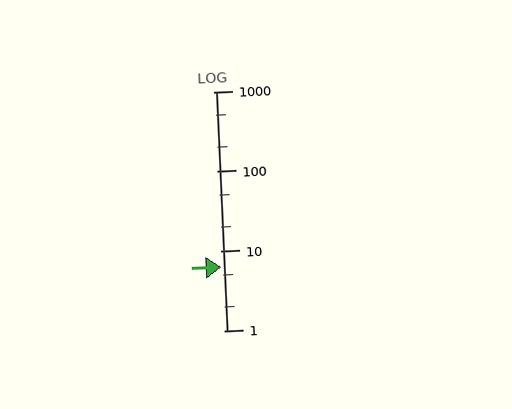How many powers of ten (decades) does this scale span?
The scale spans 3 decades, from 1 to 1000.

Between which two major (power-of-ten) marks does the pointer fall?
The pointer is between 1 and 10.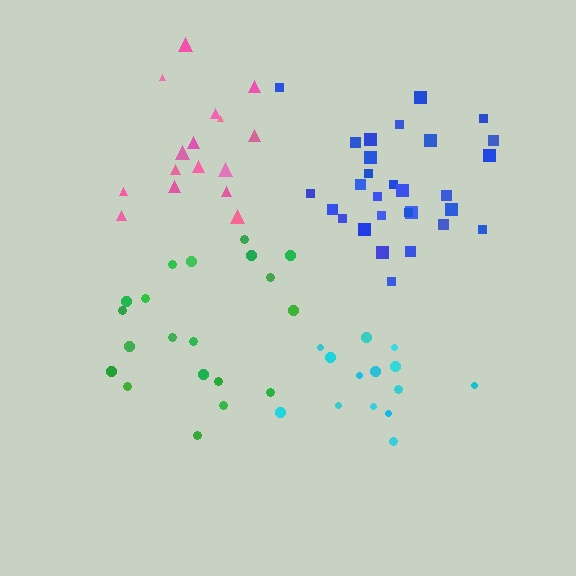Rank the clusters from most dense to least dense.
blue, cyan, pink, green.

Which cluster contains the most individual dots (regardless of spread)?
Blue (30).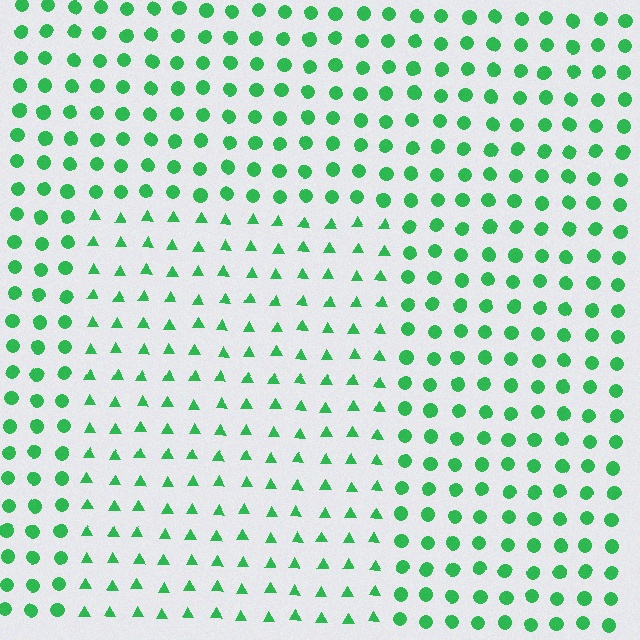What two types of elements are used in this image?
The image uses triangles inside the rectangle region and circles outside it.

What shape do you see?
I see a rectangle.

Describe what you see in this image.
The image is filled with small green elements arranged in a uniform grid. A rectangle-shaped region contains triangles, while the surrounding area contains circles. The boundary is defined purely by the change in element shape.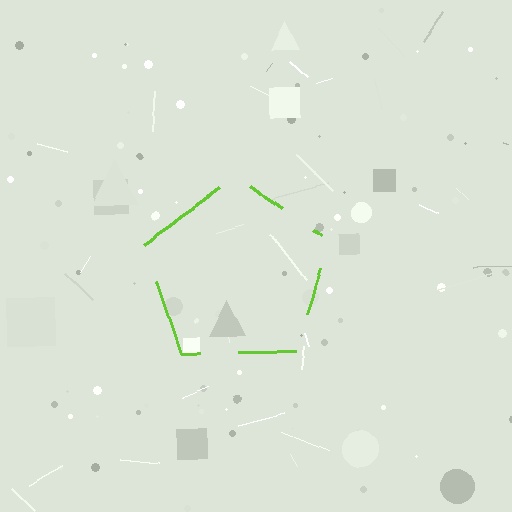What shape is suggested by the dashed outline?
The dashed outline suggests a pentagon.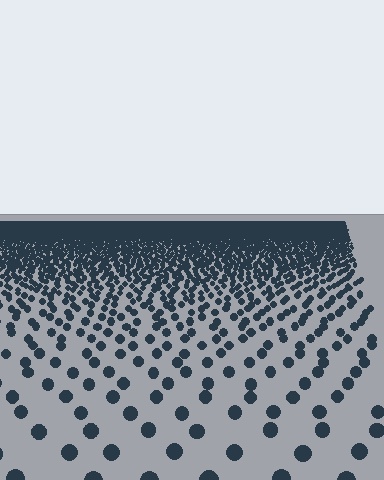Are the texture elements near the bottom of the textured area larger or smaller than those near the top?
Larger. Near the bottom, elements are closer to the viewer and appear at a bigger on-screen size.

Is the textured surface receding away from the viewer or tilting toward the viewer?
The surface is receding away from the viewer. Texture elements get smaller and denser toward the top.